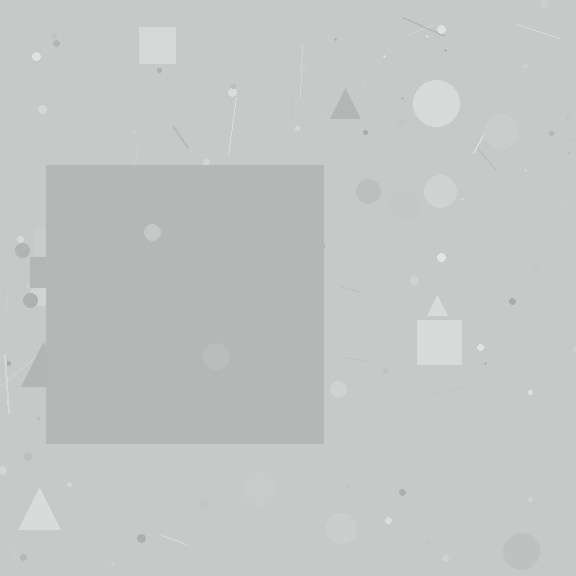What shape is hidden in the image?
A square is hidden in the image.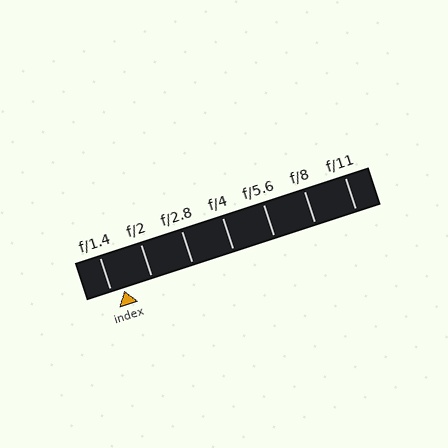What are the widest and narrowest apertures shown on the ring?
The widest aperture shown is f/1.4 and the narrowest is f/11.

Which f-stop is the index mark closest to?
The index mark is closest to f/1.4.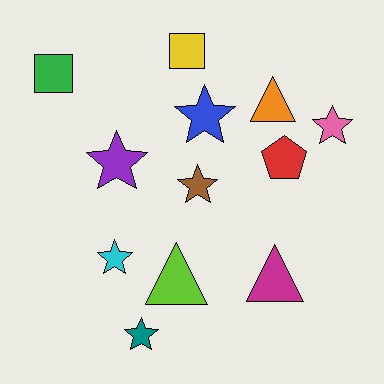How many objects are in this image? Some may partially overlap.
There are 12 objects.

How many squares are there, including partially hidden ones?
There are 2 squares.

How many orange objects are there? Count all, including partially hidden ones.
There is 1 orange object.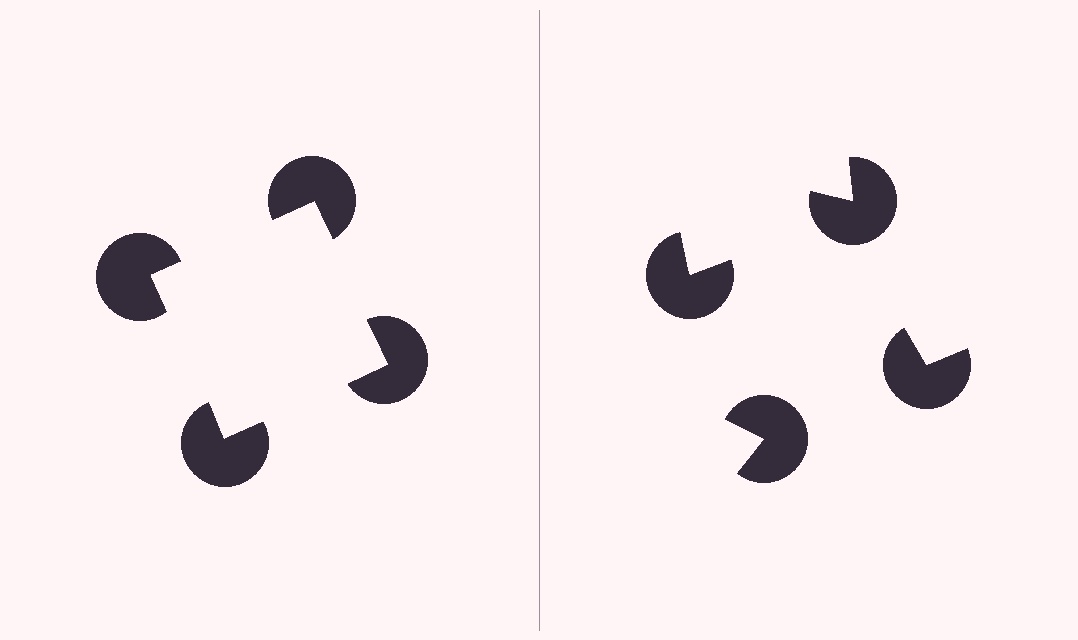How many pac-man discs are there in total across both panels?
8 — 4 on each side.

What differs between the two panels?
The pac-man discs are positioned identically on both sides; only the wedge orientations differ. On the left they align to a square; on the right they are misaligned.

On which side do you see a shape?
An illusory square appears on the left side. On the right side the wedge cuts are rotated, so no coherent shape forms.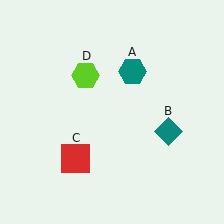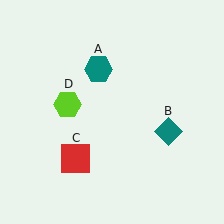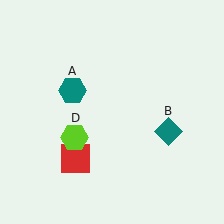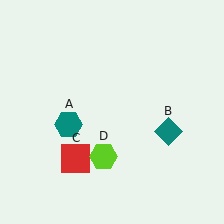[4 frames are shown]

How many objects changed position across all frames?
2 objects changed position: teal hexagon (object A), lime hexagon (object D).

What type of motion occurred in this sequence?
The teal hexagon (object A), lime hexagon (object D) rotated counterclockwise around the center of the scene.